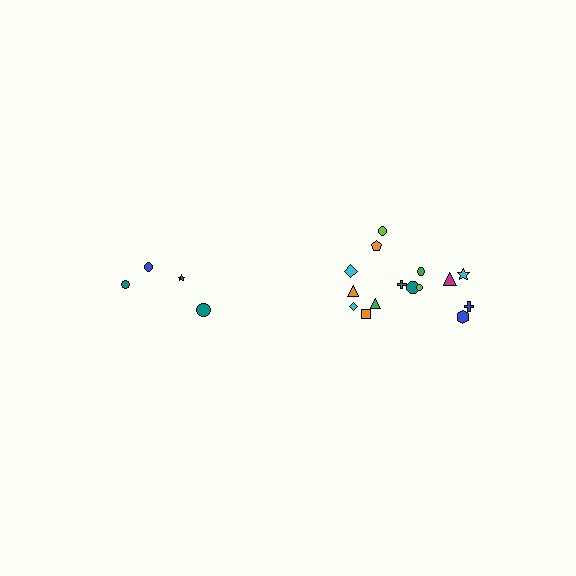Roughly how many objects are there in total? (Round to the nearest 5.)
Roughly 20 objects in total.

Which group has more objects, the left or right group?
The right group.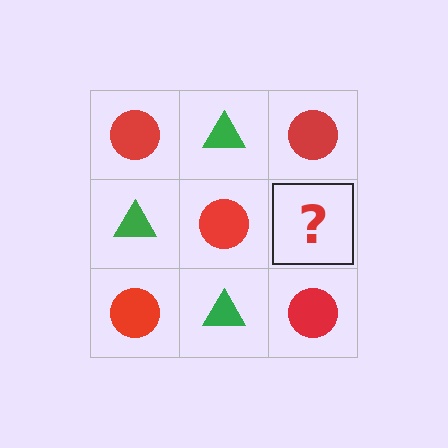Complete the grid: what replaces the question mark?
The question mark should be replaced with a green triangle.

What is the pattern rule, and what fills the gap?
The rule is that it alternates red circle and green triangle in a checkerboard pattern. The gap should be filled with a green triangle.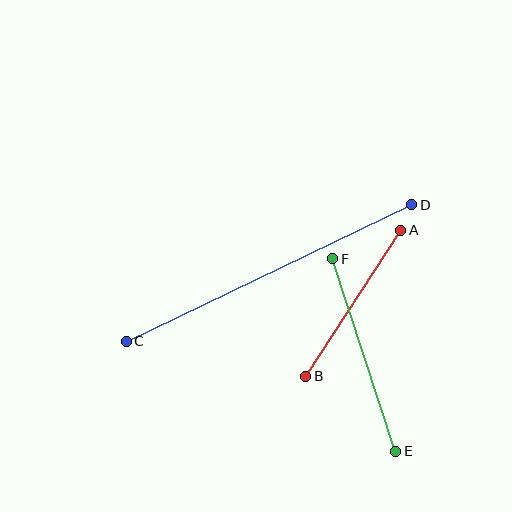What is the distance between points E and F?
The distance is approximately 202 pixels.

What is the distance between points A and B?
The distance is approximately 174 pixels.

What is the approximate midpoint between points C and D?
The midpoint is at approximately (269, 273) pixels.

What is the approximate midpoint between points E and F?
The midpoint is at approximately (364, 355) pixels.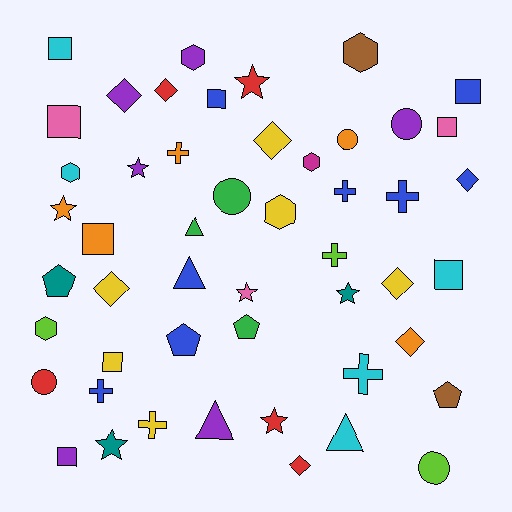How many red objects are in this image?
There are 5 red objects.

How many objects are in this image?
There are 50 objects.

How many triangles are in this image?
There are 4 triangles.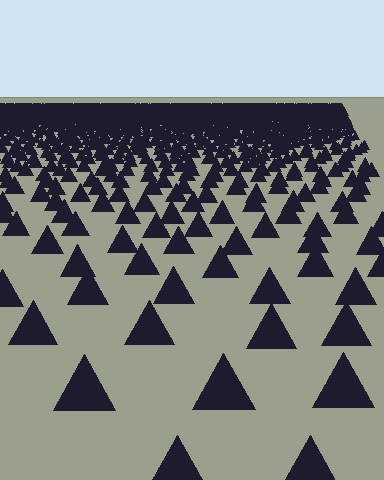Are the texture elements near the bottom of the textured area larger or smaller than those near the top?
Larger. Near the bottom, elements are closer to the viewer and appear at a bigger on-screen size.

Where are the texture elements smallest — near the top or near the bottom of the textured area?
Near the top.